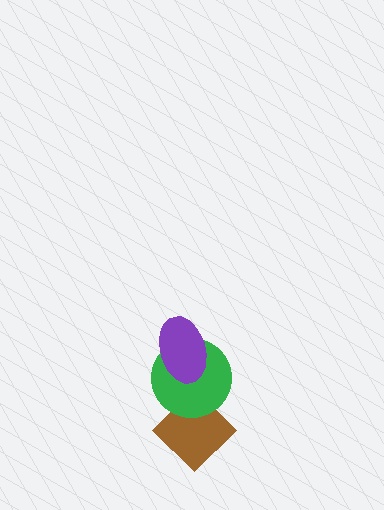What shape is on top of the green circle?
The purple ellipse is on top of the green circle.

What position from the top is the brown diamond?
The brown diamond is 3rd from the top.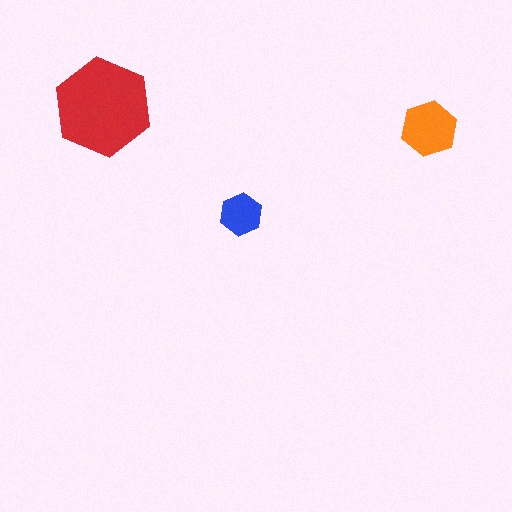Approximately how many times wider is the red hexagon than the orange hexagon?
About 2 times wider.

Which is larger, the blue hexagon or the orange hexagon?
The orange one.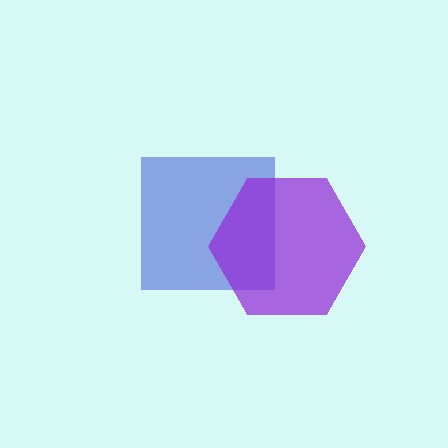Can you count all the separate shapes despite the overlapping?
Yes, there are 2 separate shapes.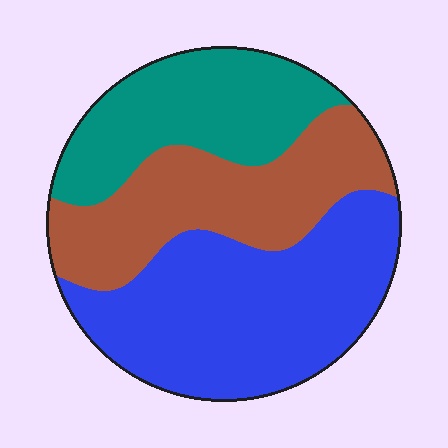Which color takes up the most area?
Blue, at roughly 45%.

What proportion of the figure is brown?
Brown takes up about one third (1/3) of the figure.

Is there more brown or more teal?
Brown.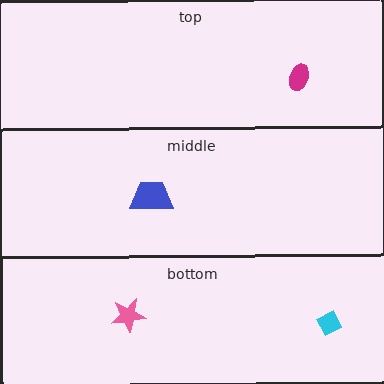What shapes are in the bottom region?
The cyan diamond, the pink star.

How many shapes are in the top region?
1.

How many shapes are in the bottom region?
2.